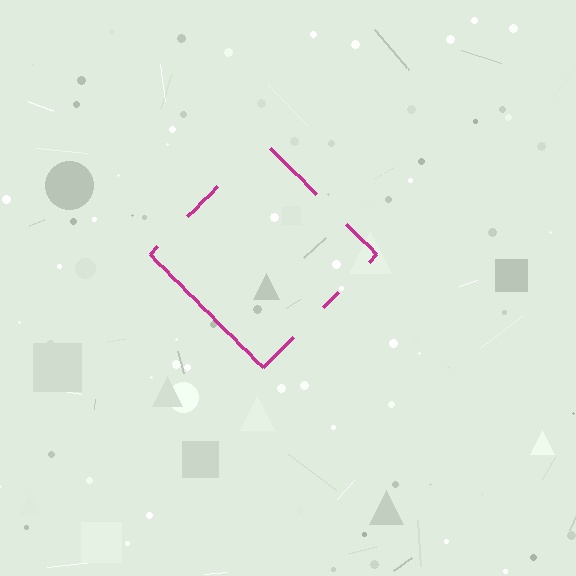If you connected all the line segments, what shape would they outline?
They would outline a diamond.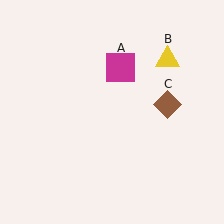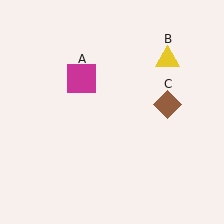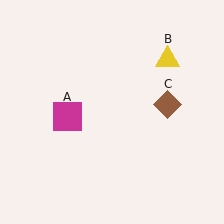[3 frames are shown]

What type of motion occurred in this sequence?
The magenta square (object A) rotated counterclockwise around the center of the scene.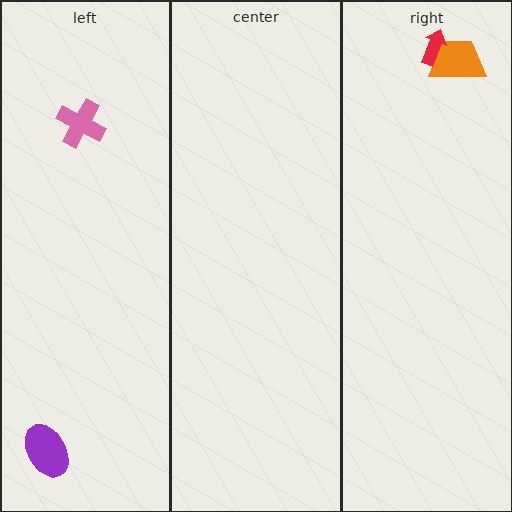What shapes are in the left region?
The pink cross, the purple ellipse.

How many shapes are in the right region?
2.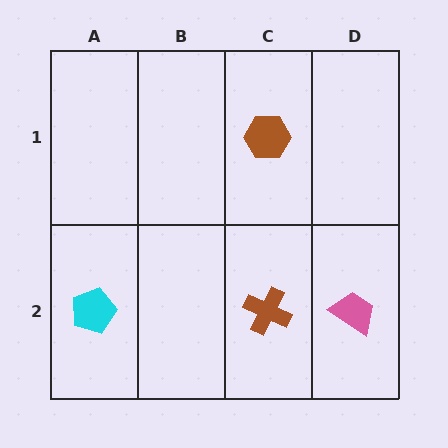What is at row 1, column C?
A brown hexagon.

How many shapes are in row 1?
1 shape.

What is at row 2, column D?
A pink trapezoid.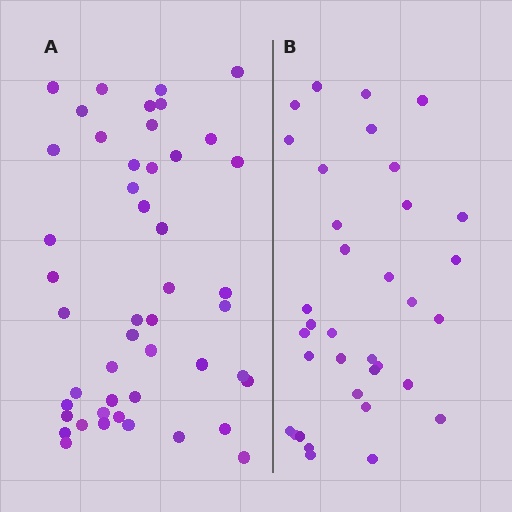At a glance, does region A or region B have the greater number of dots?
Region A (the left region) has more dots.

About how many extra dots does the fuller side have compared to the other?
Region A has roughly 12 or so more dots than region B.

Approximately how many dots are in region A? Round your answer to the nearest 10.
About 50 dots. (The exact count is 47, which rounds to 50.)